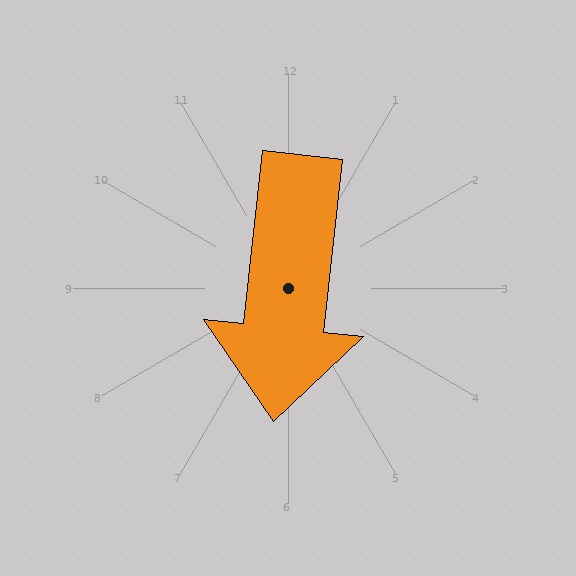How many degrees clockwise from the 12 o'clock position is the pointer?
Approximately 186 degrees.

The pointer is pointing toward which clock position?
Roughly 6 o'clock.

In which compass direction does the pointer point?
South.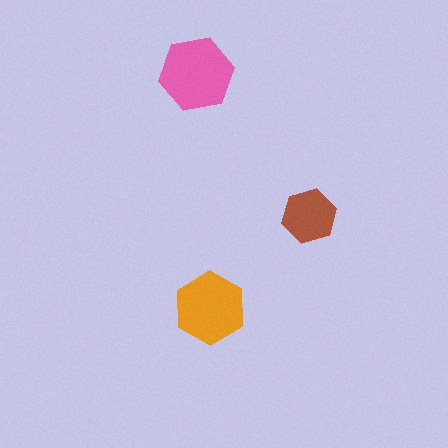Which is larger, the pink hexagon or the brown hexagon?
The pink one.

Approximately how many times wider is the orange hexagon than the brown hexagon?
About 1.5 times wider.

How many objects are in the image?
There are 3 objects in the image.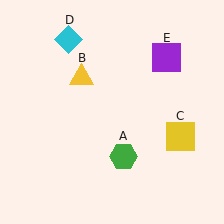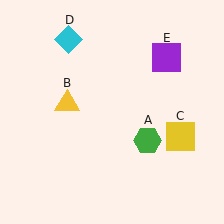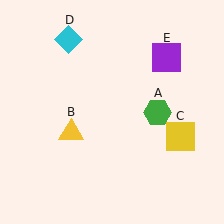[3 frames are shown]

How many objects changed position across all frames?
2 objects changed position: green hexagon (object A), yellow triangle (object B).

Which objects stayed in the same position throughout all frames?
Yellow square (object C) and cyan diamond (object D) and purple square (object E) remained stationary.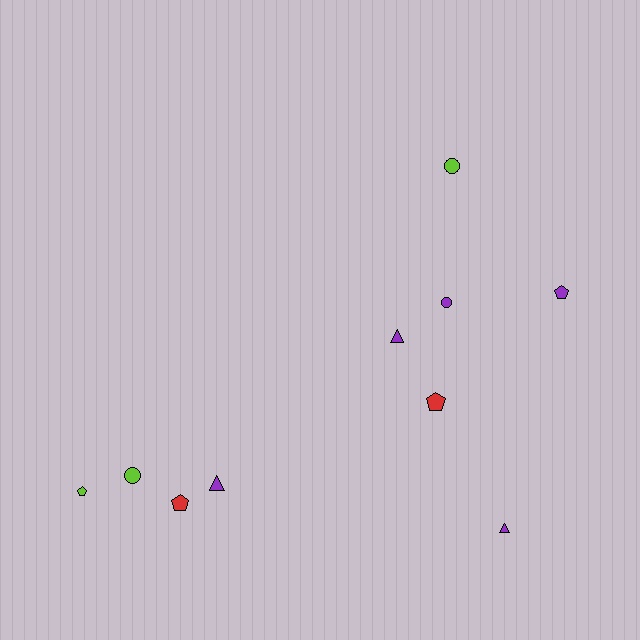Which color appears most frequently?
Purple, with 5 objects.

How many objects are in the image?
There are 10 objects.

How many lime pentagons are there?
There is 1 lime pentagon.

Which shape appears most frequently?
Pentagon, with 4 objects.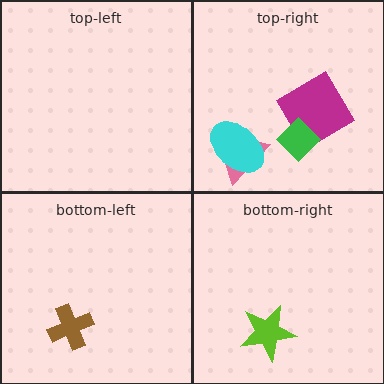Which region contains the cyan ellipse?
The top-right region.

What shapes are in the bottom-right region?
The lime star.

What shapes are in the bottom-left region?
The brown cross.